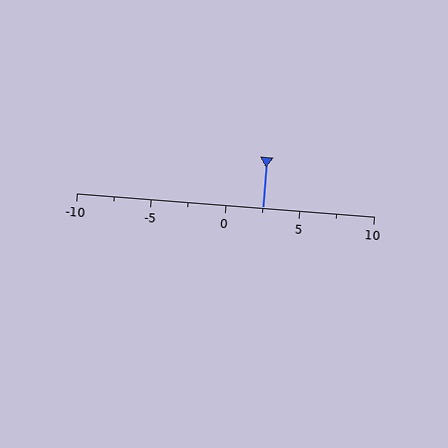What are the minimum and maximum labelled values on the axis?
The axis runs from -10 to 10.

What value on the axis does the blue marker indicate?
The marker indicates approximately 2.5.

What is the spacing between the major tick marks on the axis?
The major ticks are spaced 5 apart.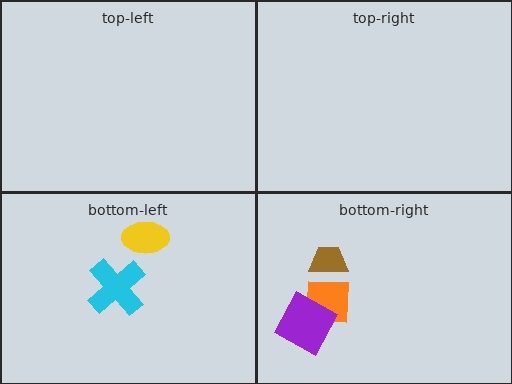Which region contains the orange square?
The bottom-right region.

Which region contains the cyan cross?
The bottom-left region.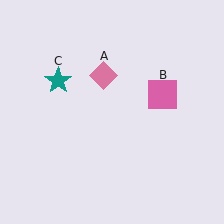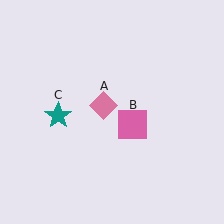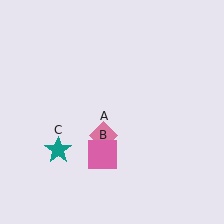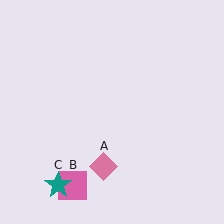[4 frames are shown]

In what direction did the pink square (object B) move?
The pink square (object B) moved down and to the left.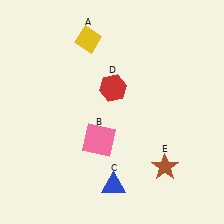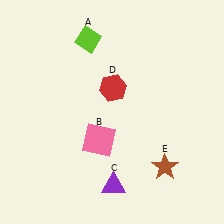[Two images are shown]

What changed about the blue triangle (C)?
In Image 1, C is blue. In Image 2, it changed to purple.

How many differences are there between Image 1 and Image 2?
There are 2 differences between the two images.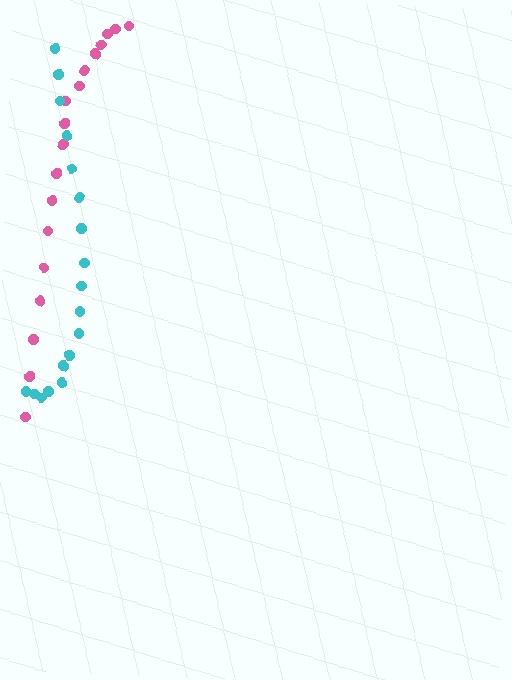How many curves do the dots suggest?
There are 2 distinct paths.